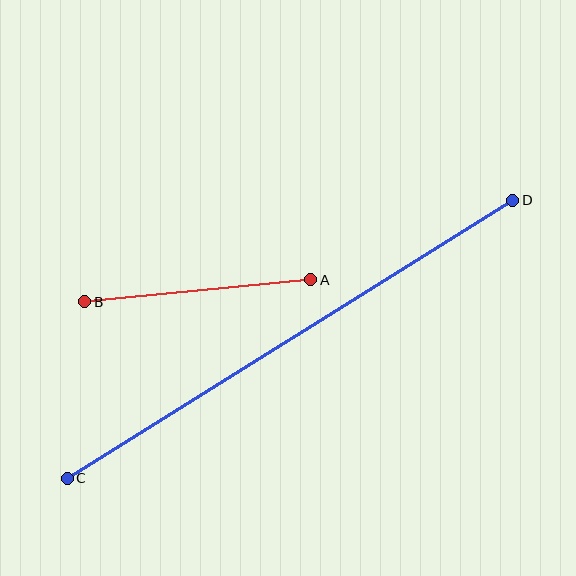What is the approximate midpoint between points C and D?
The midpoint is at approximately (290, 339) pixels.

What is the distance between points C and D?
The distance is approximately 525 pixels.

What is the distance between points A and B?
The distance is approximately 227 pixels.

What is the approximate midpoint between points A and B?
The midpoint is at approximately (198, 291) pixels.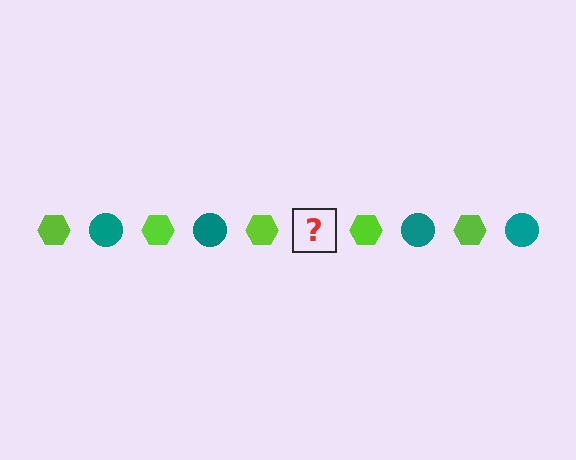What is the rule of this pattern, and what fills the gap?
The rule is that the pattern alternates between lime hexagon and teal circle. The gap should be filled with a teal circle.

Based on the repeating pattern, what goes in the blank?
The blank should be a teal circle.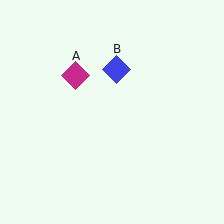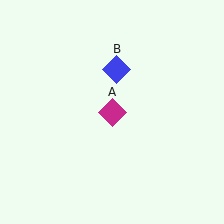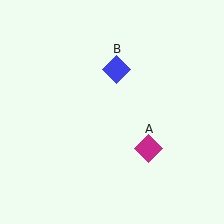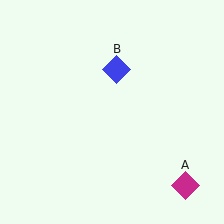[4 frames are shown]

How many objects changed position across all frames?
1 object changed position: magenta diamond (object A).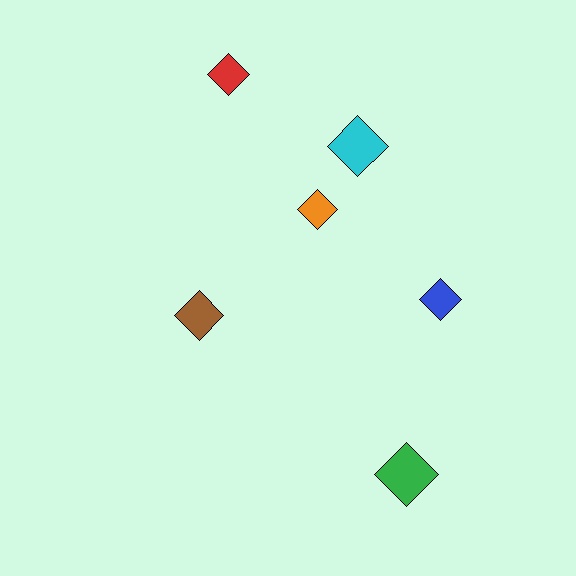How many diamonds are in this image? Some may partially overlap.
There are 6 diamonds.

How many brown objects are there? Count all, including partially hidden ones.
There is 1 brown object.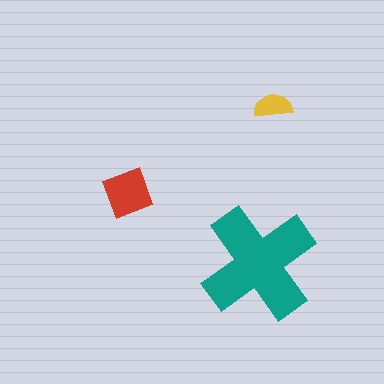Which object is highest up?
The yellow semicircle is topmost.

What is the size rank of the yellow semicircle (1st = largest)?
3rd.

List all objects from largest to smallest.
The teal cross, the red square, the yellow semicircle.